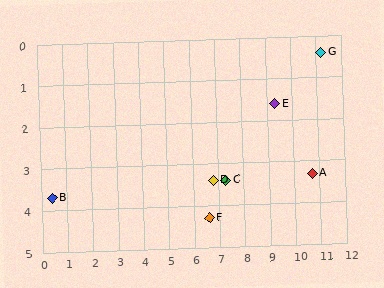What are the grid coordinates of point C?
Point C is at approximately (7.3, 3.4).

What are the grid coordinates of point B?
Point B is at approximately (0.4, 3.7).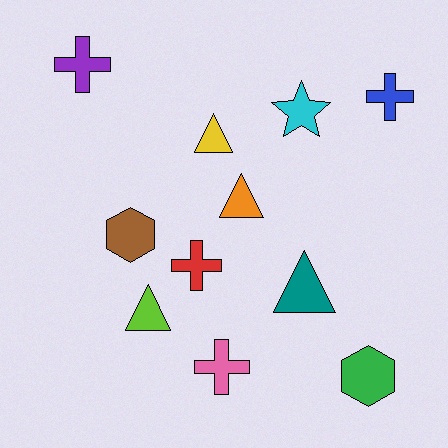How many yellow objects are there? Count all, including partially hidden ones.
There is 1 yellow object.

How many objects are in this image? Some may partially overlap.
There are 11 objects.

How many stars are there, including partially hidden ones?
There is 1 star.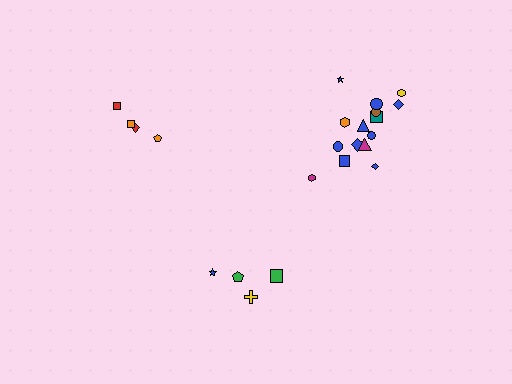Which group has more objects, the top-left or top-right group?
The top-right group.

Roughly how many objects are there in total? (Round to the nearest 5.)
Roughly 25 objects in total.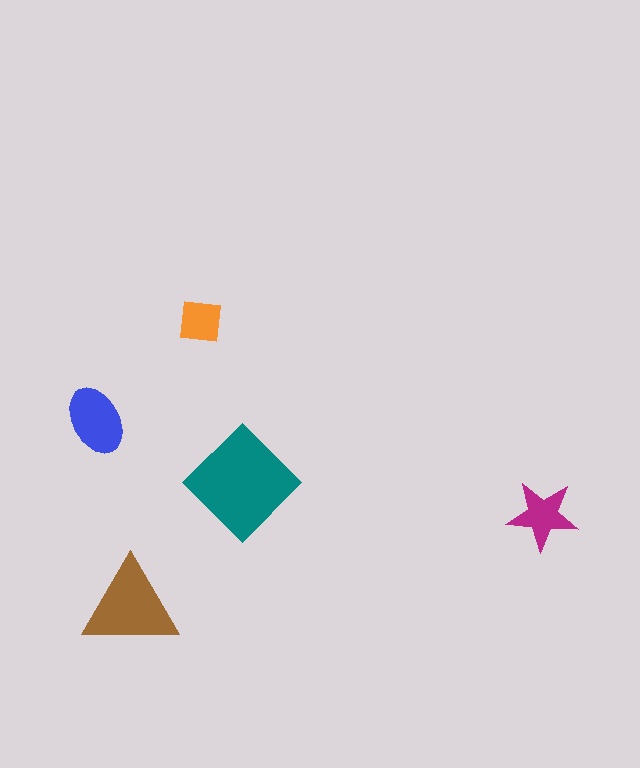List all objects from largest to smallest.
The teal diamond, the brown triangle, the blue ellipse, the magenta star, the orange square.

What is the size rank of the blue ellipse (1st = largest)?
3rd.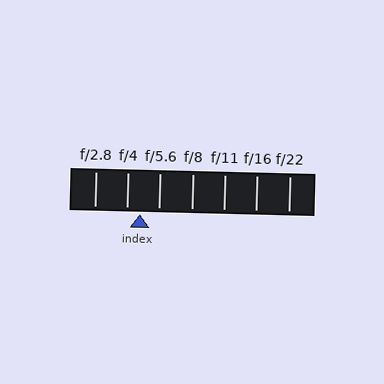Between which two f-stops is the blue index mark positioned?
The index mark is between f/4 and f/5.6.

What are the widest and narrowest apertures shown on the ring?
The widest aperture shown is f/2.8 and the narrowest is f/22.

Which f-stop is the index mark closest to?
The index mark is closest to f/4.